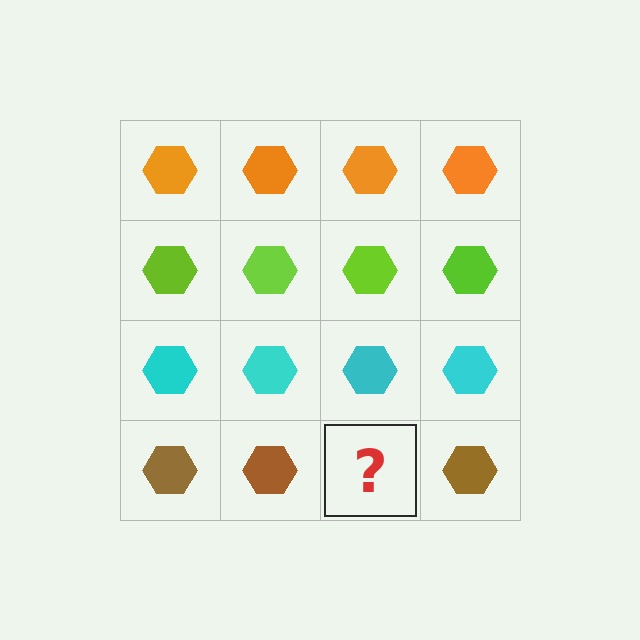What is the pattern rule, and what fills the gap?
The rule is that each row has a consistent color. The gap should be filled with a brown hexagon.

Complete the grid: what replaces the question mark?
The question mark should be replaced with a brown hexagon.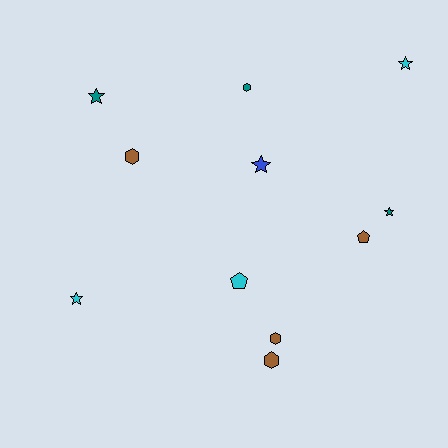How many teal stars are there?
There are 2 teal stars.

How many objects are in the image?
There are 11 objects.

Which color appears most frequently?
Brown, with 4 objects.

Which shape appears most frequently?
Star, with 5 objects.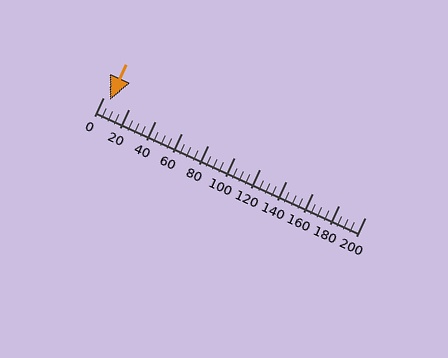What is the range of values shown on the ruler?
The ruler shows values from 0 to 200.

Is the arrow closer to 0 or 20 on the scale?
The arrow is closer to 0.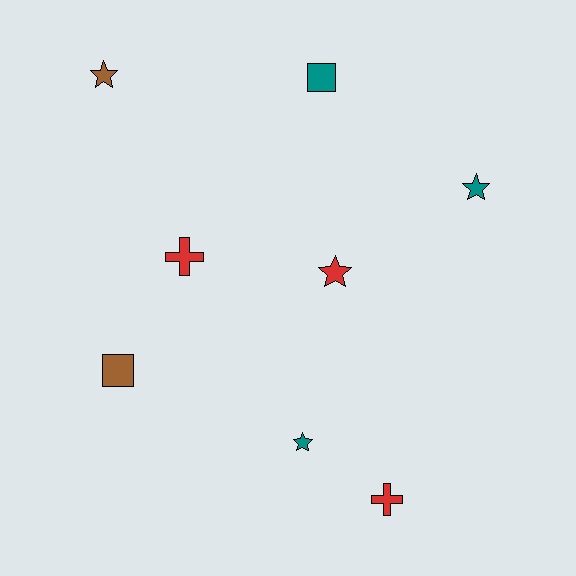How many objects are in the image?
There are 8 objects.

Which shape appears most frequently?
Star, with 4 objects.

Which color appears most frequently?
Red, with 3 objects.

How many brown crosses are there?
There are no brown crosses.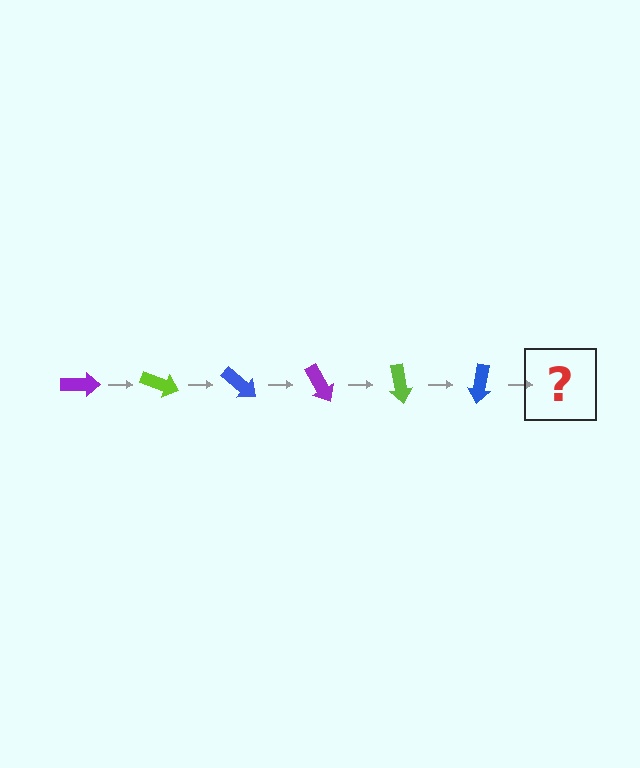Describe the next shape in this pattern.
It should be a purple arrow, rotated 120 degrees from the start.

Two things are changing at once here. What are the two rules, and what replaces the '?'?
The two rules are that it rotates 20 degrees each step and the color cycles through purple, lime, and blue. The '?' should be a purple arrow, rotated 120 degrees from the start.